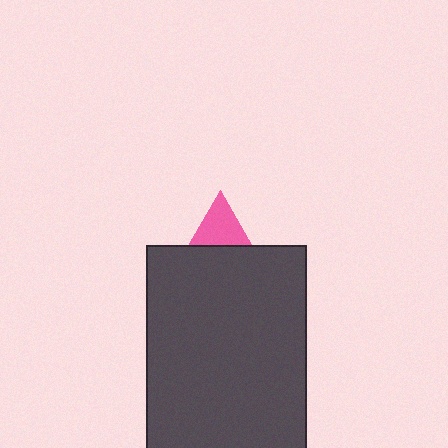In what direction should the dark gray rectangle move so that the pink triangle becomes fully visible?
The dark gray rectangle should move down. That is the shortest direction to clear the overlap and leave the pink triangle fully visible.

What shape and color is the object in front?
The object in front is a dark gray rectangle.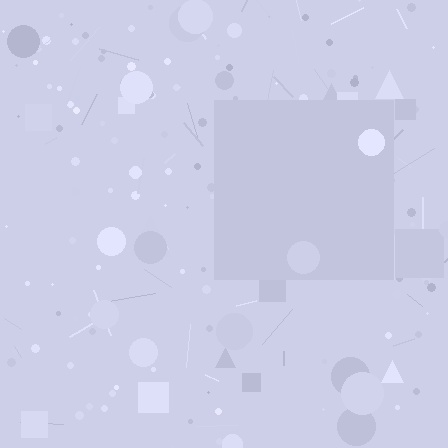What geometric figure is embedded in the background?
A square is embedded in the background.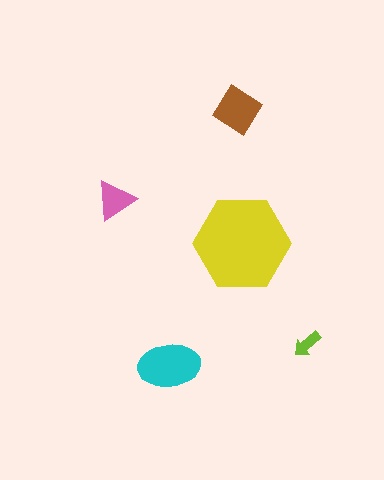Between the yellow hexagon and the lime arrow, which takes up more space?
The yellow hexagon.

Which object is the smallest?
The lime arrow.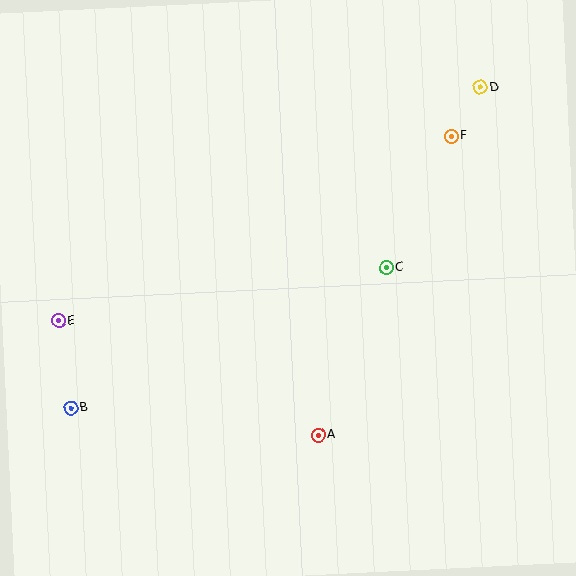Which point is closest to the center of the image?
Point C at (387, 268) is closest to the center.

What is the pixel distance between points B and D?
The distance between B and D is 520 pixels.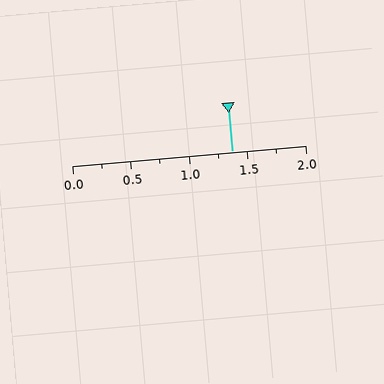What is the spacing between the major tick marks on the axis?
The major ticks are spaced 0.5 apart.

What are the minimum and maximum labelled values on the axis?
The axis runs from 0.0 to 2.0.